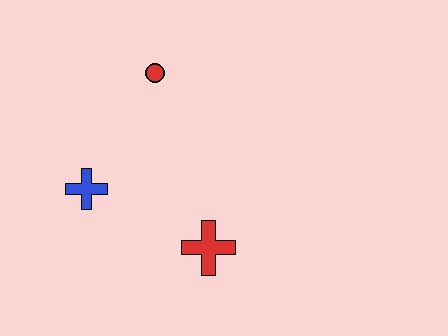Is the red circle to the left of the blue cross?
No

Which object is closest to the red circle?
The blue cross is closest to the red circle.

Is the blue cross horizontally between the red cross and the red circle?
No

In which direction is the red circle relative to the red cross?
The red circle is above the red cross.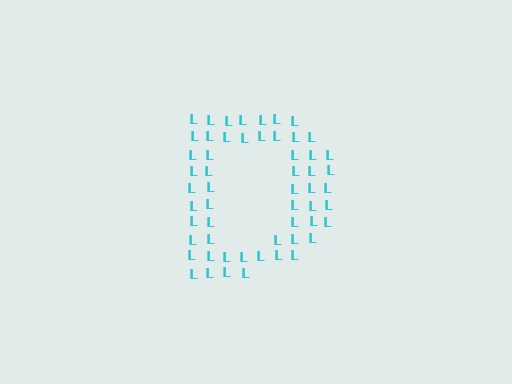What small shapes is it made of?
It is made of small letter L's.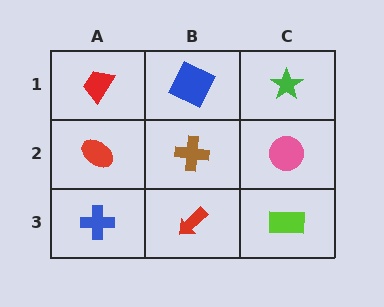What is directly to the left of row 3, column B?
A blue cross.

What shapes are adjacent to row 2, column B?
A blue square (row 1, column B), a red arrow (row 3, column B), a red ellipse (row 2, column A), a pink circle (row 2, column C).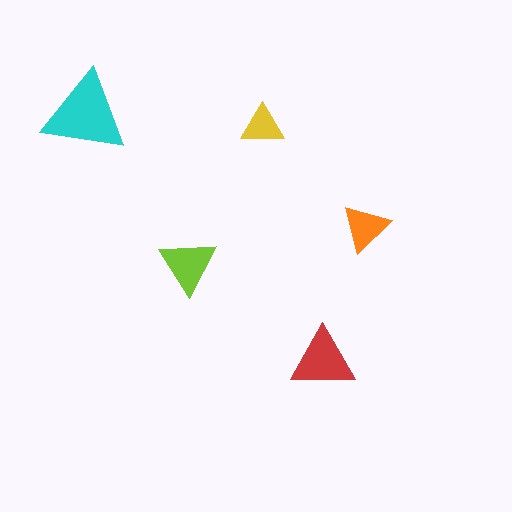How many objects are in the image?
There are 5 objects in the image.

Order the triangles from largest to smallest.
the cyan one, the red one, the lime one, the orange one, the yellow one.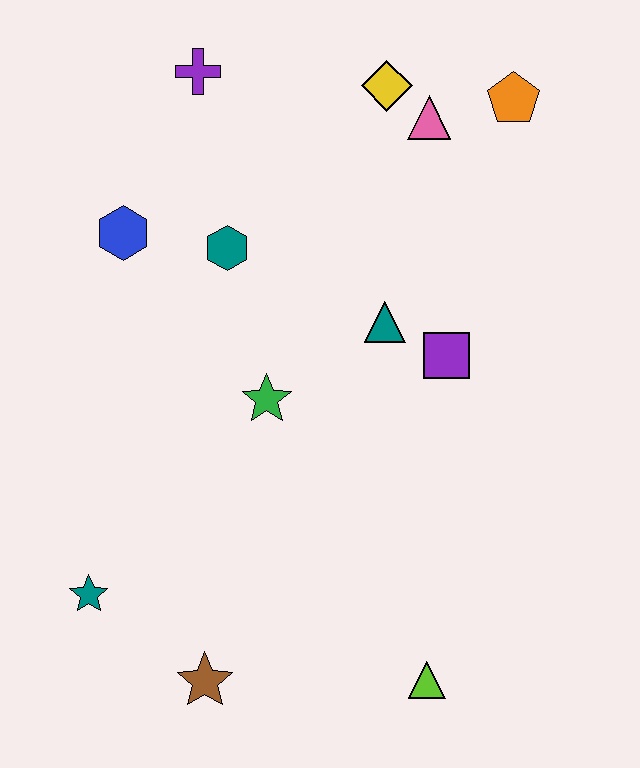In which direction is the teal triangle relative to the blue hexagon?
The teal triangle is to the right of the blue hexagon.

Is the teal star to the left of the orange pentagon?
Yes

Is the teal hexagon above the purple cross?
No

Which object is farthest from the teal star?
The orange pentagon is farthest from the teal star.